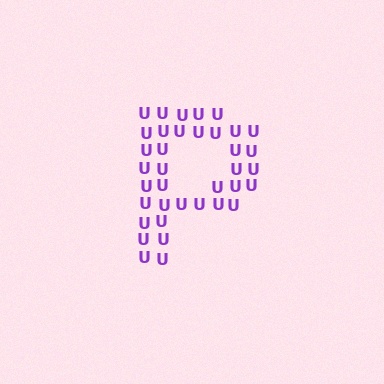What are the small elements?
The small elements are letter U's.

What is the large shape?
The large shape is the letter P.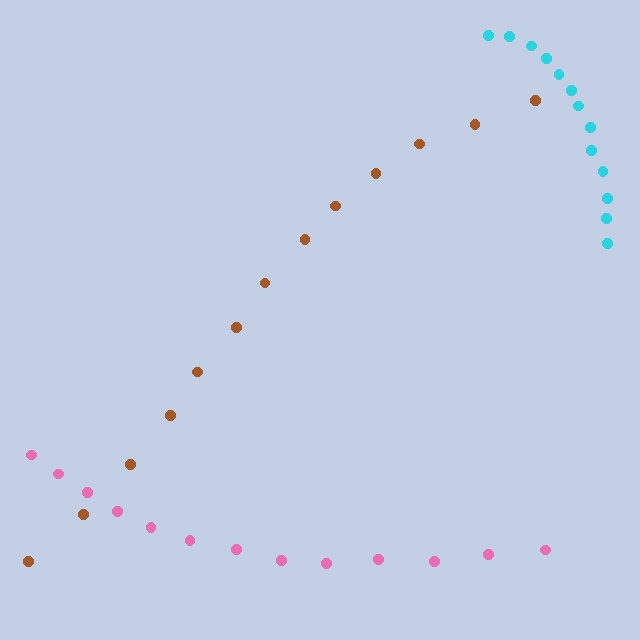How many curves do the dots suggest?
There are 3 distinct paths.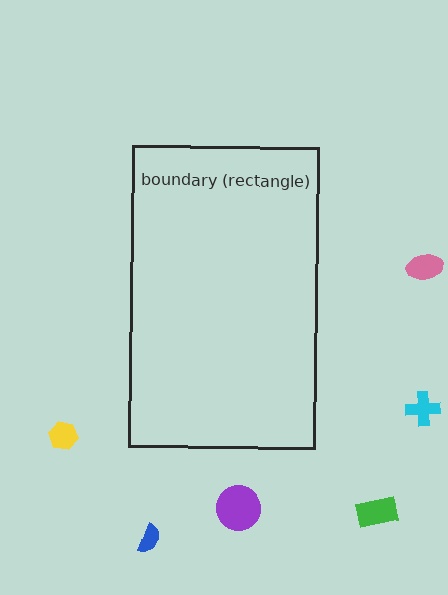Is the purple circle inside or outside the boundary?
Outside.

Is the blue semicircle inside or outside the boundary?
Outside.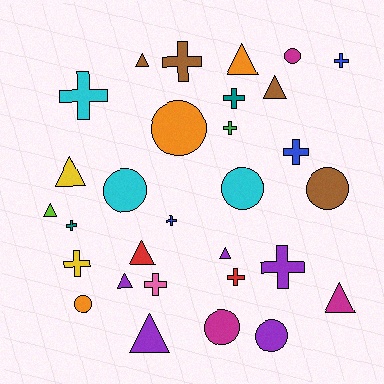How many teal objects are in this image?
There are 2 teal objects.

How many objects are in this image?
There are 30 objects.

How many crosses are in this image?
There are 12 crosses.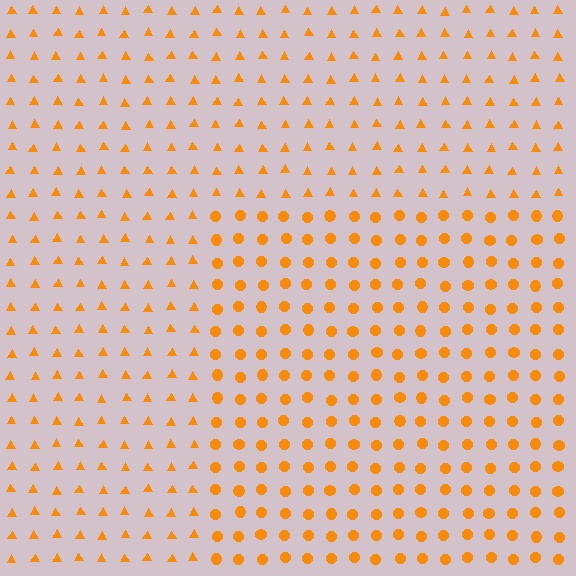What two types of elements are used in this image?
The image uses circles inside the rectangle region and triangles outside it.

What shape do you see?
I see a rectangle.